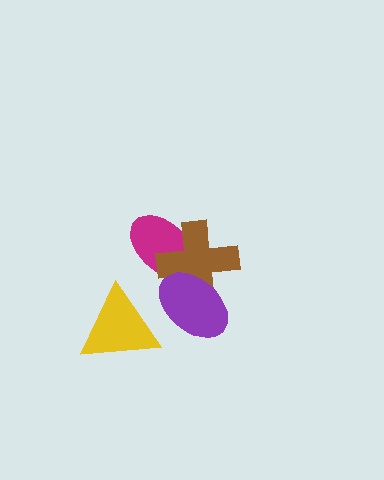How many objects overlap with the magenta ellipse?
2 objects overlap with the magenta ellipse.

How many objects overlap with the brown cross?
2 objects overlap with the brown cross.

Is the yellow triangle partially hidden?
No, no other shape covers it.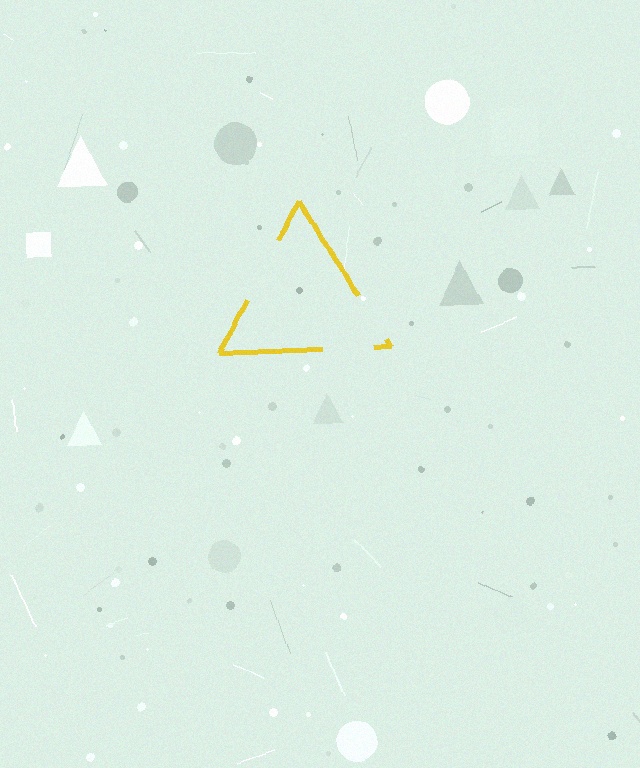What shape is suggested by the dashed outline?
The dashed outline suggests a triangle.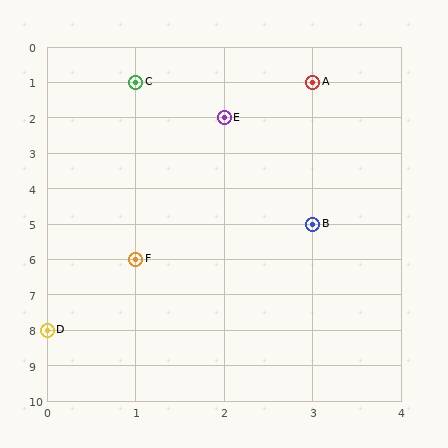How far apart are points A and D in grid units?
Points A and D are 3 columns and 7 rows apart (about 7.6 grid units diagonally).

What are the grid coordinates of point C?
Point C is at grid coordinates (1, 1).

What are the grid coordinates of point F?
Point F is at grid coordinates (1, 6).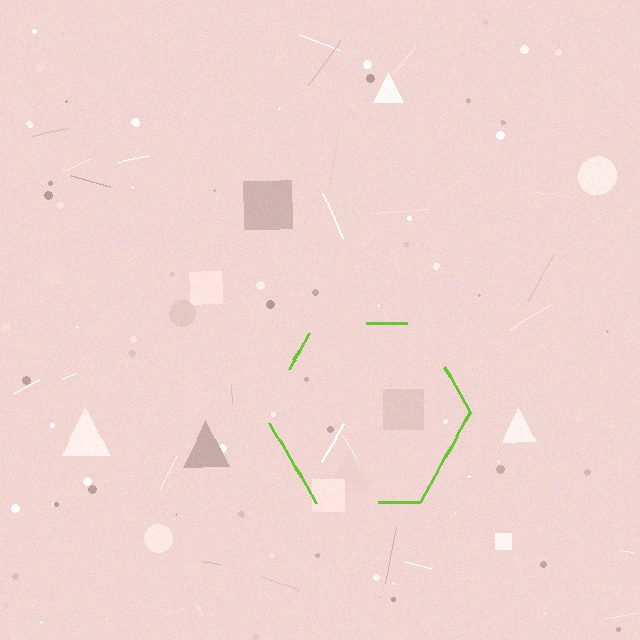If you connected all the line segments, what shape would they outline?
They would outline a hexagon.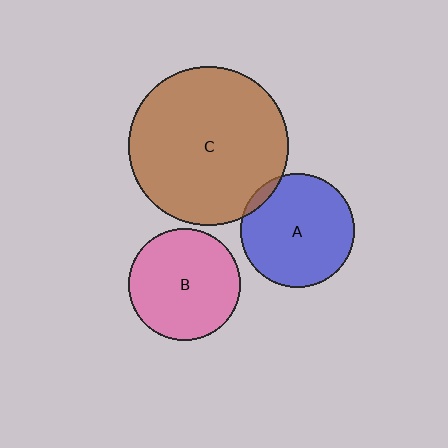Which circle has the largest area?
Circle C (brown).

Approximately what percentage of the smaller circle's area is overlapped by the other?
Approximately 5%.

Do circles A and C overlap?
Yes.